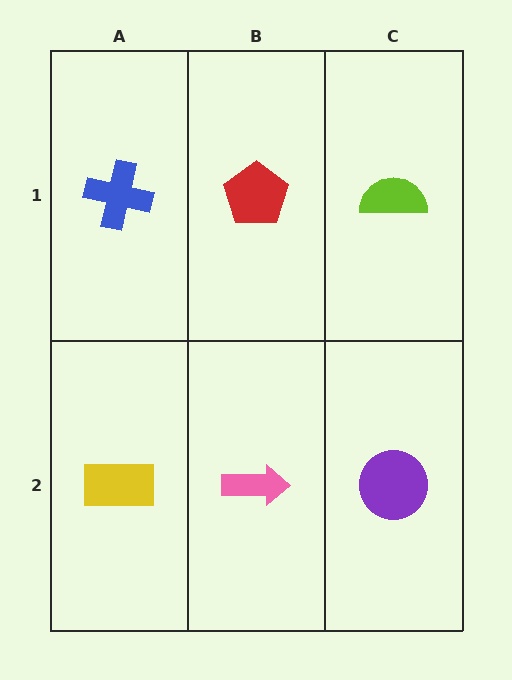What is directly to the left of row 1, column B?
A blue cross.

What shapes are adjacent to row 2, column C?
A lime semicircle (row 1, column C), a pink arrow (row 2, column B).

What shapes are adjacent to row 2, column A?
A blue cross (row 1, column A), a pink arrow (row 2, column B).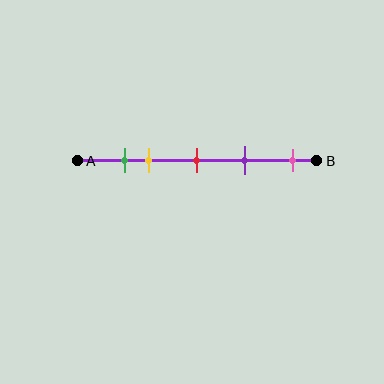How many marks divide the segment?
There are 5 marks dividing the segment.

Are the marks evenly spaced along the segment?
No, the marks are not evenly spaced.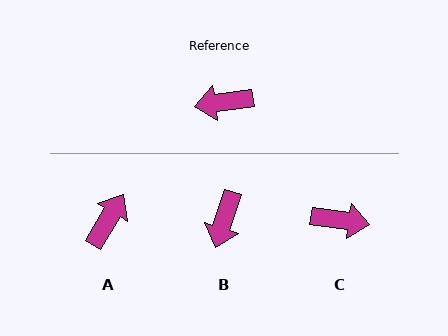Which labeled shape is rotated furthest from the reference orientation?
C, about 164 degrees away.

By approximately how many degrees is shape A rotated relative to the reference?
Approximately 129 degrees clockwise.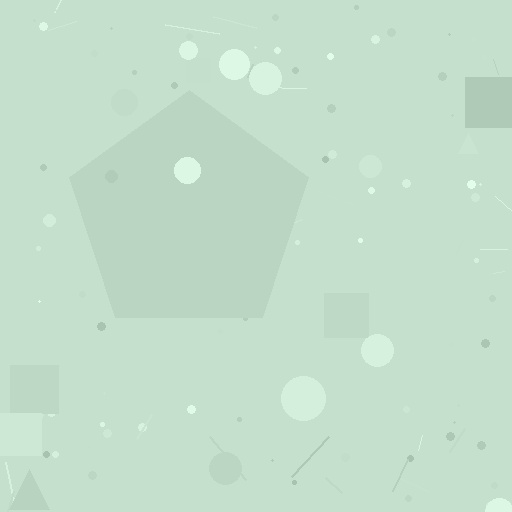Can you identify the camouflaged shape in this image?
The camouflaged shape is a pentagon.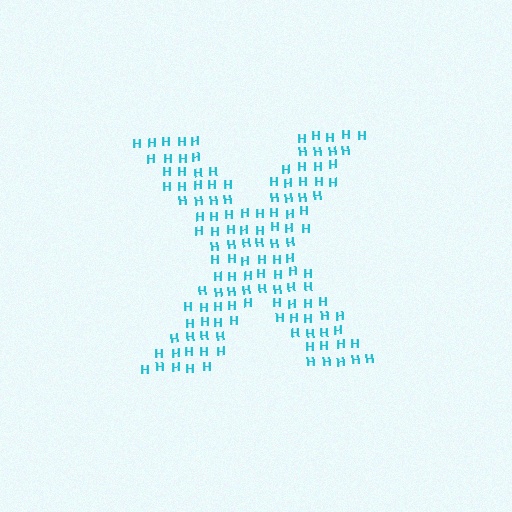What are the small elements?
The small elements are letter H's.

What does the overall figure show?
The overall figure shows the letter X.